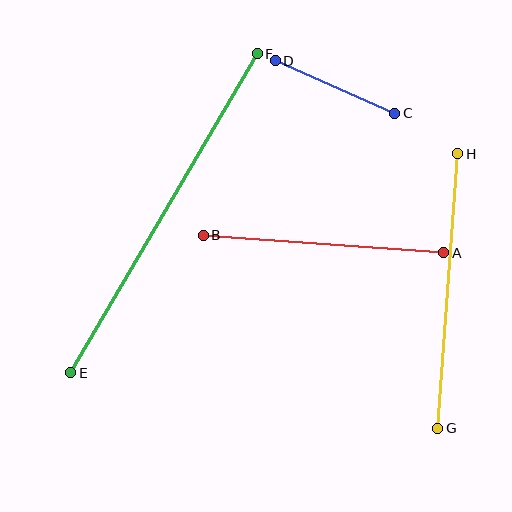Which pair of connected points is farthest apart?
Points E and F are farthest apart.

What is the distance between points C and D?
The distance is approximately 130 pixels.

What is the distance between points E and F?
The distance is approximately 370 pixels.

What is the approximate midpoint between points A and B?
The midpoint is at approximately (323, 244) pixels.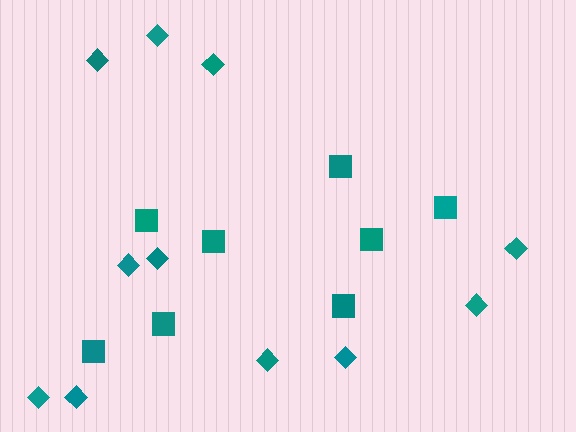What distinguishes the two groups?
There are 2 groups: one group of diamonds (11) and one group of squares (8).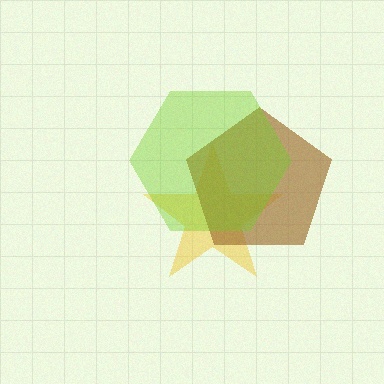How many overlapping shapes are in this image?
There are 3 overlapping shapes in the image.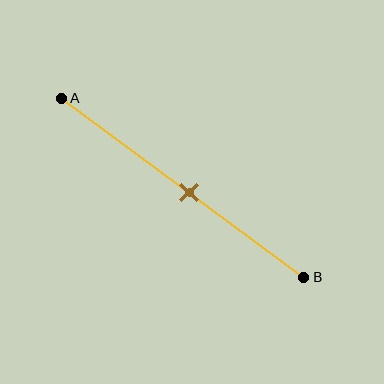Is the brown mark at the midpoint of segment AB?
Yes, the mark is approximately at the midpoint.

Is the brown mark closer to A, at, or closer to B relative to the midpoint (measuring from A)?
The brown mark is approximately at the midpoint of segment AB.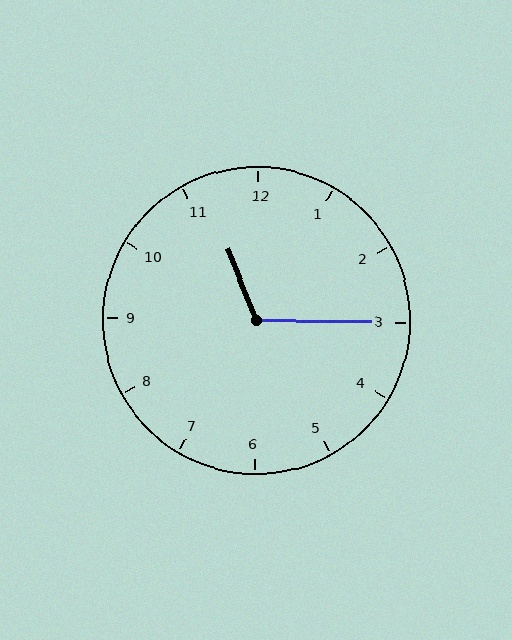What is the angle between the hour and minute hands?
Approximately 112 degrees.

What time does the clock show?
11:15.